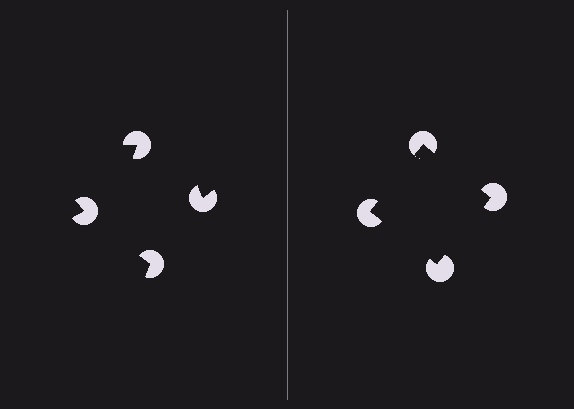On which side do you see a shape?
An illusory square appears on the right side. On the left side the wedge cuts are rotated, so no coherent shape forms.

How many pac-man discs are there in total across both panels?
8 — 4 on each side.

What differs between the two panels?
The pac-man discs are positioned identically on both sides; only the wedge orientations differ. On the right they align to a square; on the left they are misaligned.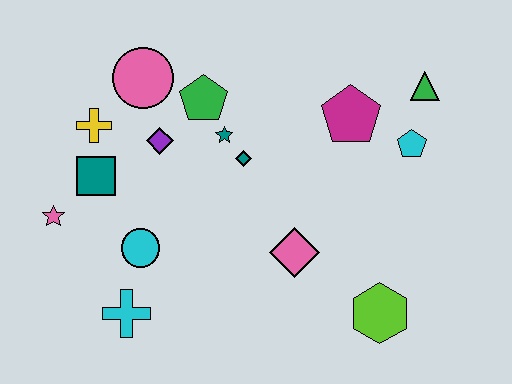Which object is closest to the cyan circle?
The cyan cross is closest to the cyan circle.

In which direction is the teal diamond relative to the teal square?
The teal diamond is to the right of the teal square.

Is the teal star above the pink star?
Yes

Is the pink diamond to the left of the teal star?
No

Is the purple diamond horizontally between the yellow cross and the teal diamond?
Yes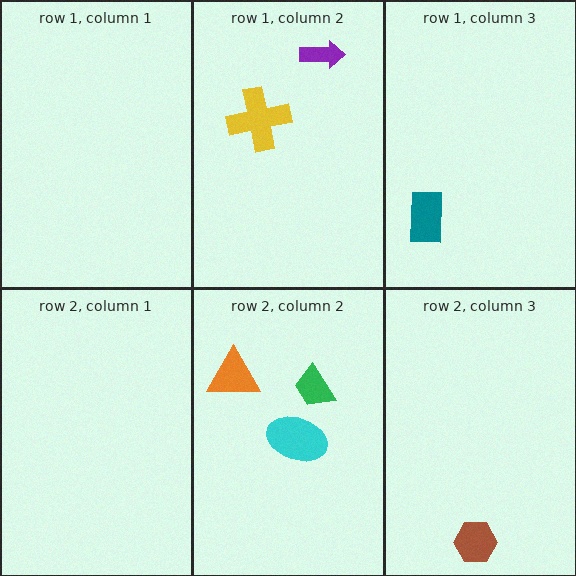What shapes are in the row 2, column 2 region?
The cyan ellipse, the orange triangle, the green trapezoid.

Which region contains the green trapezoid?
The row 2, column 2 region.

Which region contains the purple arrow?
The row 1, column 2 region.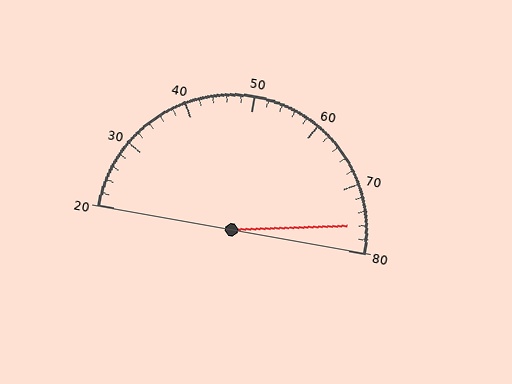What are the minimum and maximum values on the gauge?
The gauge ranges from 20 to 80.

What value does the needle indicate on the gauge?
The needle indicates approximately 76.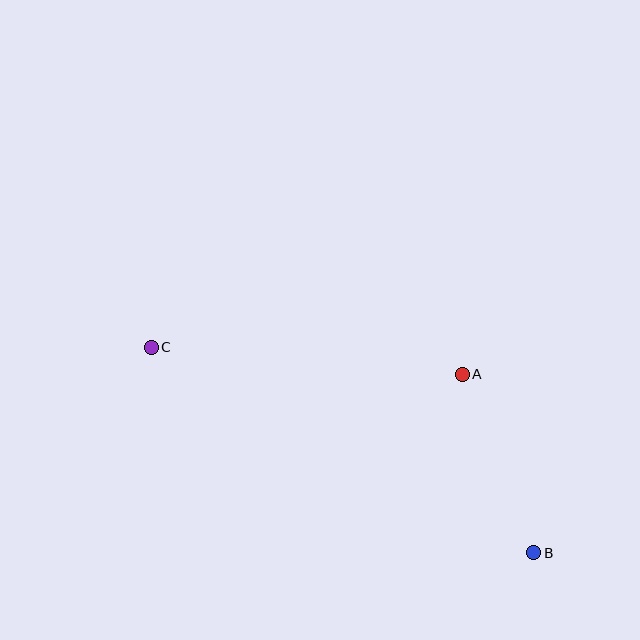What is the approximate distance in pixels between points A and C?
The distance between A and C is approximately 313 pixels.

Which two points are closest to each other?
Points A and B are closest to each other.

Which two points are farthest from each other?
Points B and C are farthest from each other.